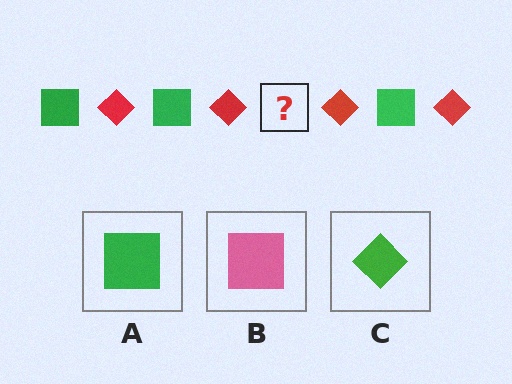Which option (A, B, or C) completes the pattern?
A.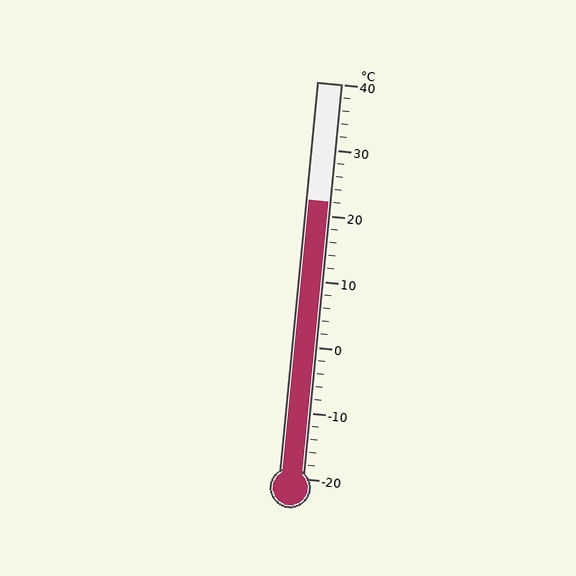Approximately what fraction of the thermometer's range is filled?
The thermometer is filled to approximately 70% of its range.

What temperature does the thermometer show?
The thermometer shows approximately 22°C.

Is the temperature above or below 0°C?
The temperature is above 0°C.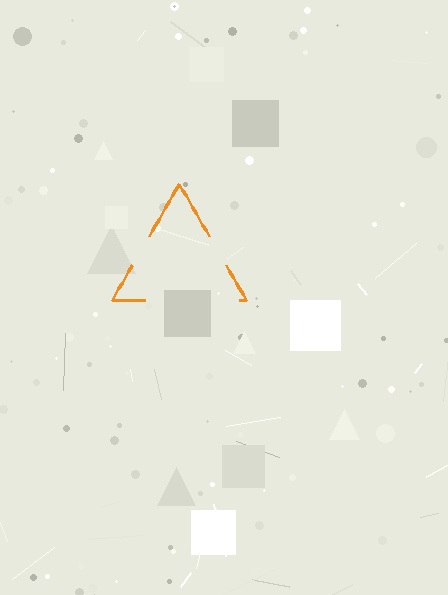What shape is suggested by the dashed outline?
The dashed outline suggests a triangle.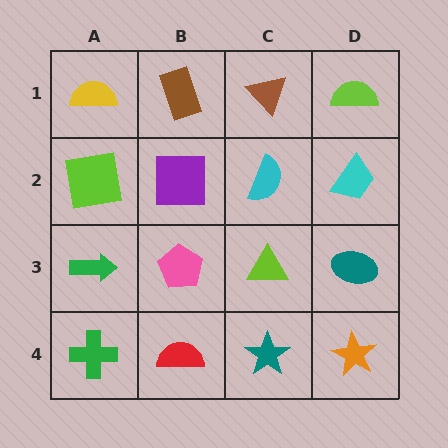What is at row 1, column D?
A lime semicircle.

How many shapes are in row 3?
4 shapes.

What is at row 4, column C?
A teal star.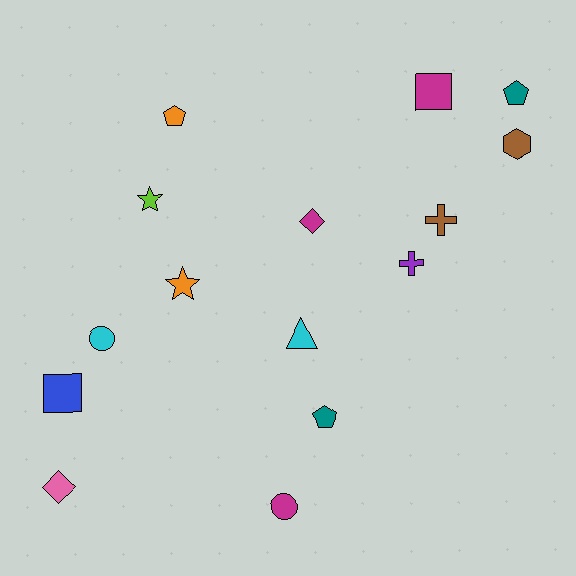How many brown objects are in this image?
There are 2 brown objects.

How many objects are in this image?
There are 15 objects.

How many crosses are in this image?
There are 2 crosses.